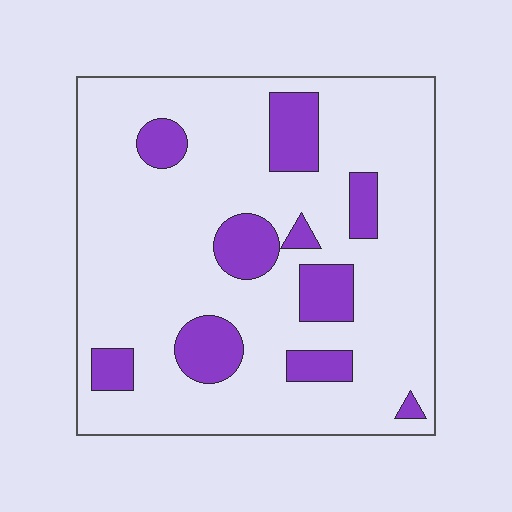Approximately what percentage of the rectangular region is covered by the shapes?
Approximately 20%.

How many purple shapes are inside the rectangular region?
10.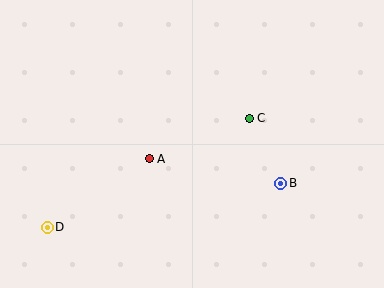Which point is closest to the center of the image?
Point A at (149, 159) is closest to the center.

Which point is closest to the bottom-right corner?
Point B is closest to the bottom-right corner.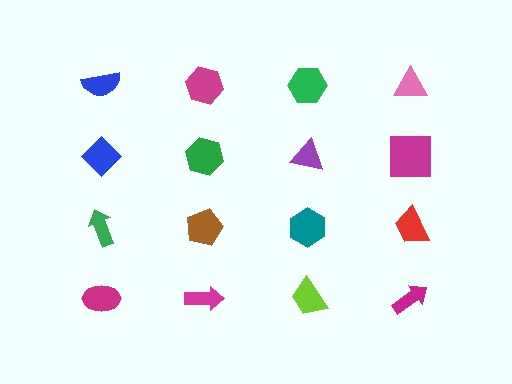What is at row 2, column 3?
A purple triangle.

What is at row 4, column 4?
A magenta arrow.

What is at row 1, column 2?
A magenta hexagon.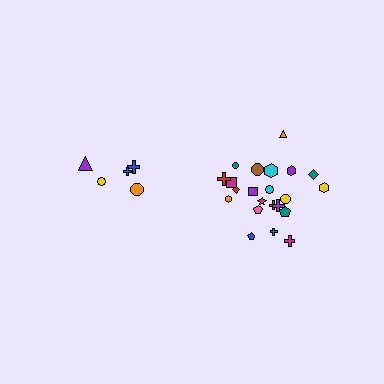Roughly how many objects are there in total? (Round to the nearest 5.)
Roughly 25 objects in total.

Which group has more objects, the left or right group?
The right group.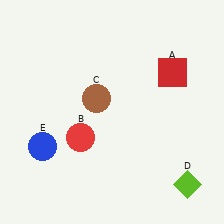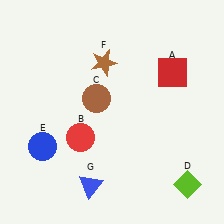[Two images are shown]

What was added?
A brown star (F), a blue triangle (G) were added in Image 2.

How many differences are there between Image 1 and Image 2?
There are 2 differences between the two images.